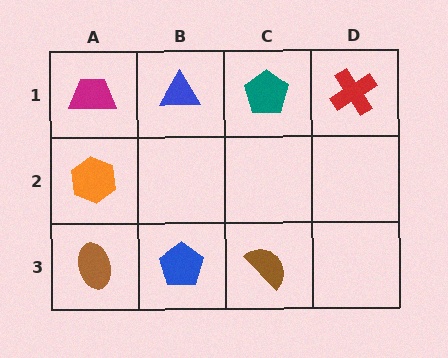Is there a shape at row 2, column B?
No, that cell is empty.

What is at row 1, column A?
A magenta trapezoid.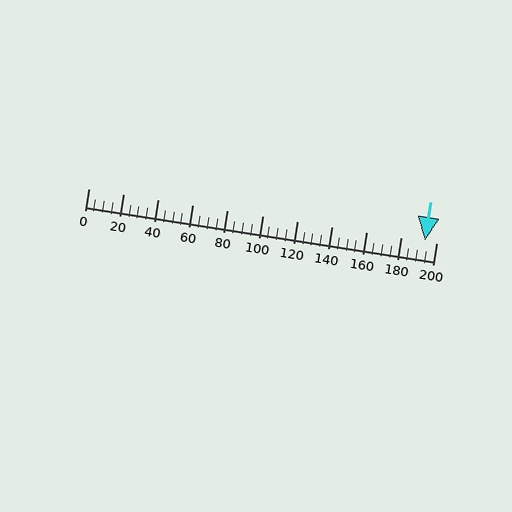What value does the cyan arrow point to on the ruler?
The cyan arrow points to approximately 194.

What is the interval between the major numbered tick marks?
The major tick marks are spaced 20 units apart.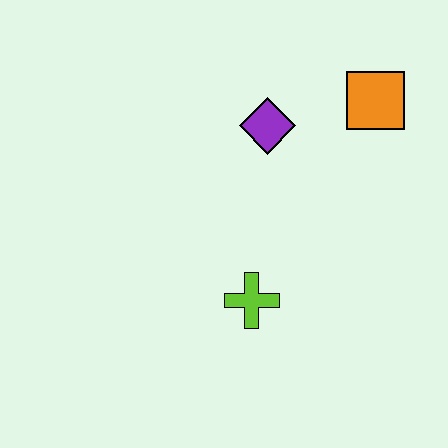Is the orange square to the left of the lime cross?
No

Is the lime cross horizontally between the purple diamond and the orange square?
No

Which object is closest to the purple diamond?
The orange square is closest to the purple diamond.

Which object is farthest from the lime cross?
The orange square is farthest from the lime cross.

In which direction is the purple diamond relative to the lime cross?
The purple diamond is above the lime cross.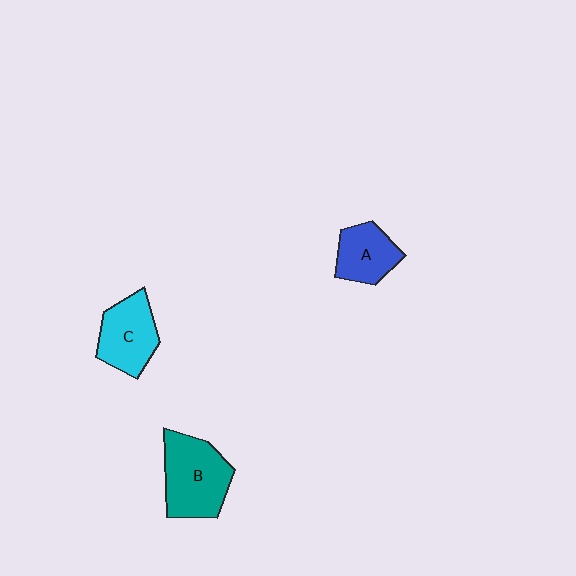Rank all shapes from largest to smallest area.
From largest to smallest: B (teal), C (cyan), A (blue).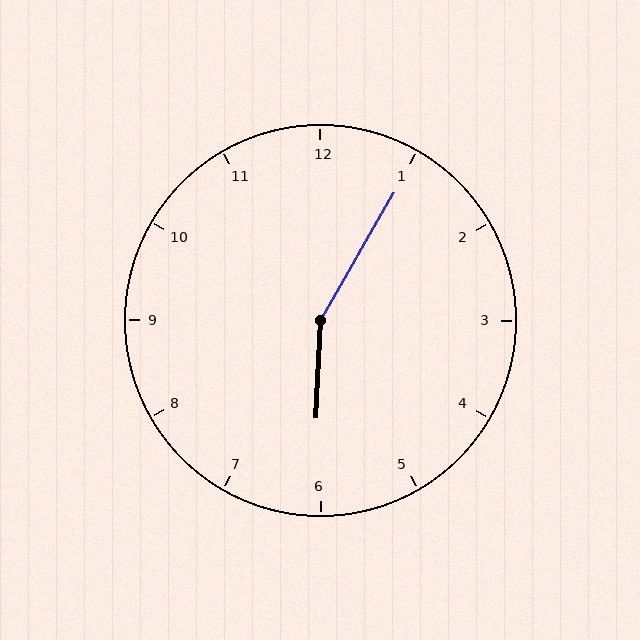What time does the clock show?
6:05.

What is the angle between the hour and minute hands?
Approximately 152 degrees.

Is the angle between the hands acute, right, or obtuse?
It is obtuse.